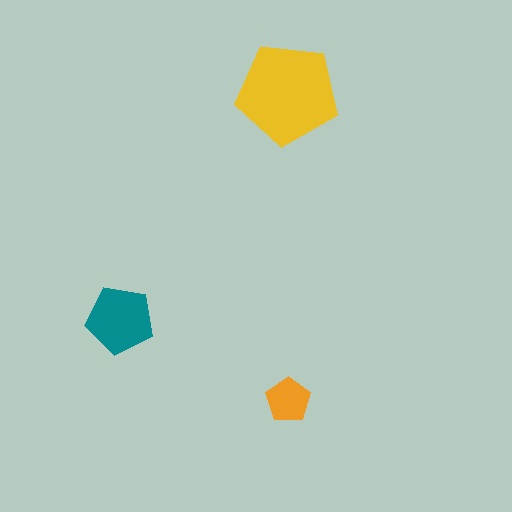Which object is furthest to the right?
The orange pentagon is rightmost.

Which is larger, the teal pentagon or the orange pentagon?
The teal one.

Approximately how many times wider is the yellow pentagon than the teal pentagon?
About 1.5 times wider.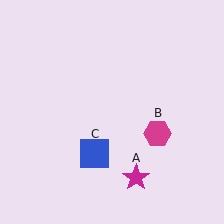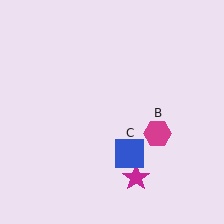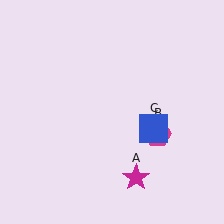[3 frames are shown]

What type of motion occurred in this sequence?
The blue square (object C) rotated counterclockwise around the center of the scene.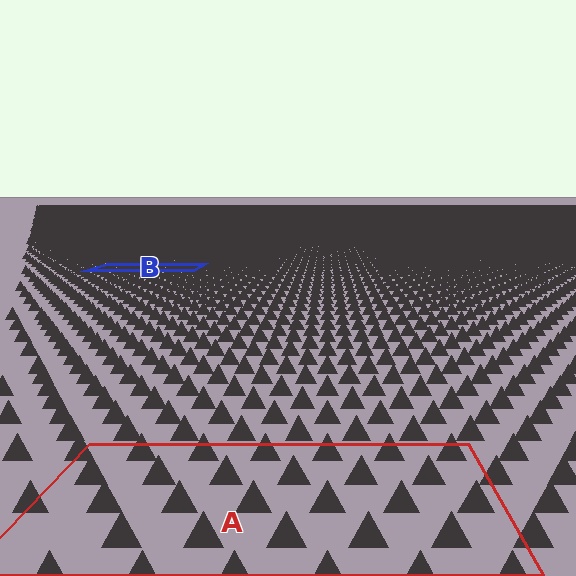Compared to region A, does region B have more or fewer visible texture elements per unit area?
Region B has more texture elements per unit area — they are packed more densely because it is farther away.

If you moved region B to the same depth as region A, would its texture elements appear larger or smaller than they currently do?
They would appear larger. At a closer depth, the same texture elements are projected at a bigger on-screen size.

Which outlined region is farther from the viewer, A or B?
Region B is farther from the viewer — the texture elements inside it appear smaller and more densely packed.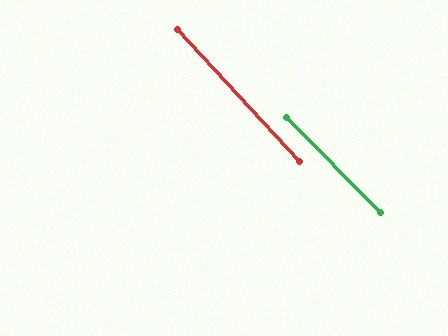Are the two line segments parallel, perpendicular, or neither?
Parallel — their directions differ by only 1.9°.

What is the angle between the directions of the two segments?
Approximately 2 degrees.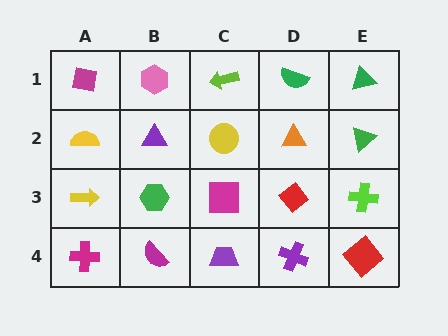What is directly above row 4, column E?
A lime cross.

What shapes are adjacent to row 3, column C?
A yellow circle (row 2, column C), a purple trapezoid (row 4, column C), a green hexagon (row 3, column B), a red diamond (row 3, column D).